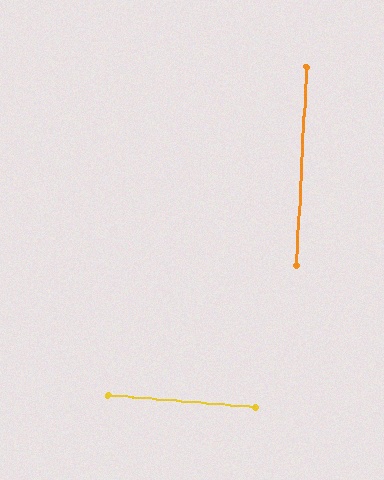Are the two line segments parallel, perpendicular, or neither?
Perpendicular — they meet at approximately 88°.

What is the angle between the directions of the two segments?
Approximately 88 degrees.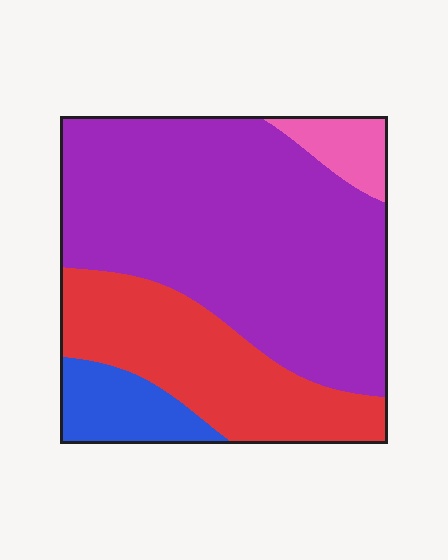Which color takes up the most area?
Purple, at roughly 60%.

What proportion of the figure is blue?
Blue takes up less than a quarter of the figure.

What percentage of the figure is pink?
Pink takes up less than a sixth of the figure.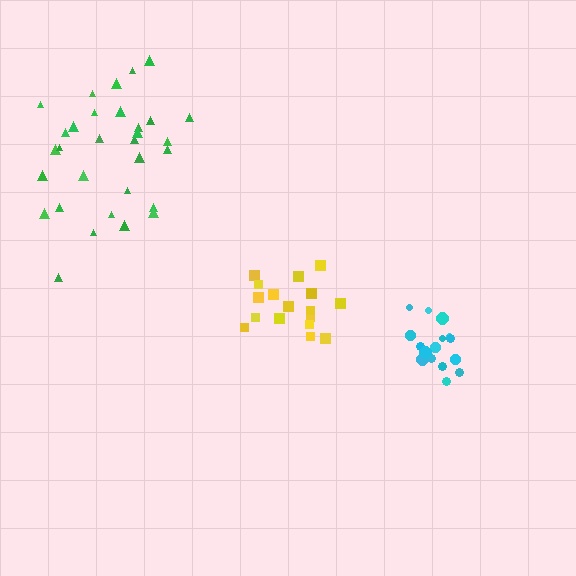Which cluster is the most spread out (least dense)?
Green.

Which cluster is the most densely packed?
Cyan.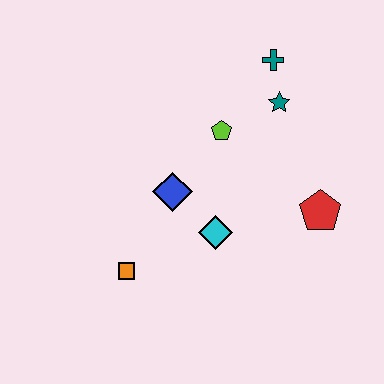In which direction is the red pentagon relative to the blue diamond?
The red pentagon is to the right of the blue diamond.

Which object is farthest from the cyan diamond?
The teal cross is farthest from the cyan diamond.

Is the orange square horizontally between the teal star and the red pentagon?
No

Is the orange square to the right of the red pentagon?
No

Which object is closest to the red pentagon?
The cyan diamond is closest to the red pentagon.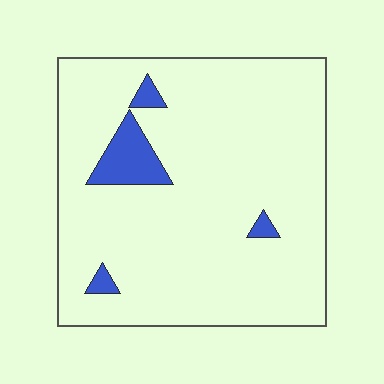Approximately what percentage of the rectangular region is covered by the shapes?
Approximately 5%.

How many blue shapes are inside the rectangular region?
4.